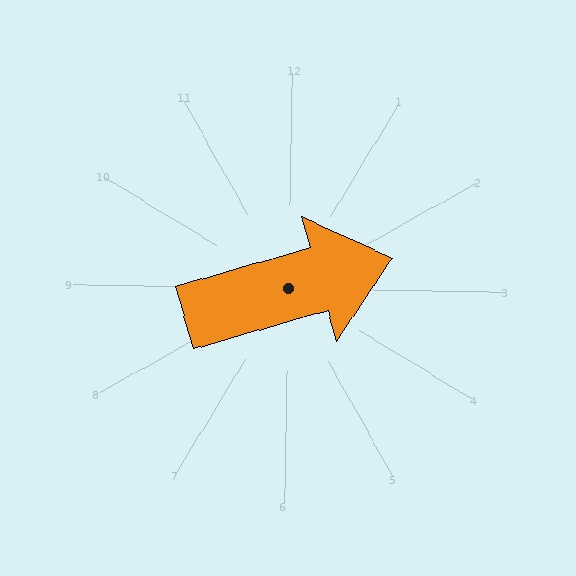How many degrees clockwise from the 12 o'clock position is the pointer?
Approximately 73 degrees.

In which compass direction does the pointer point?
East.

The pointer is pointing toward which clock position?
Roughly 2 o'clock.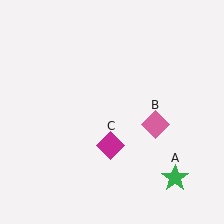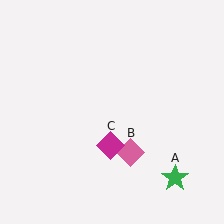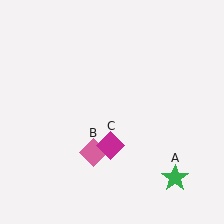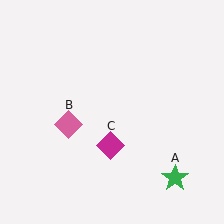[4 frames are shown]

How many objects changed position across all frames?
1 object changed position: pink diamond (object B).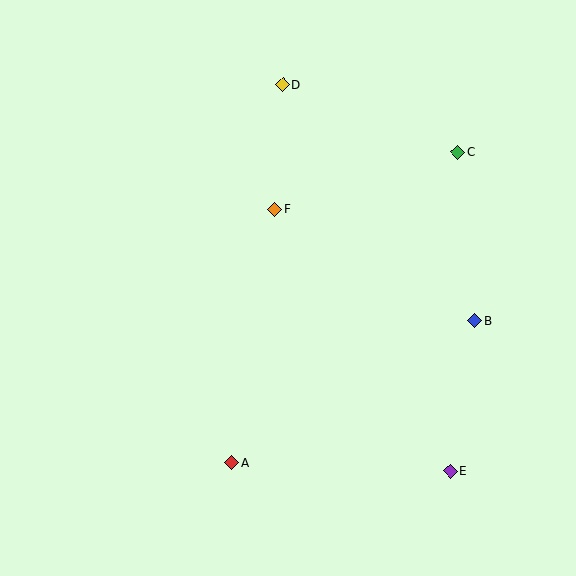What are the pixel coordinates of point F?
Point F is at (274, 209).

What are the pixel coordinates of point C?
Point C is at (458, 152).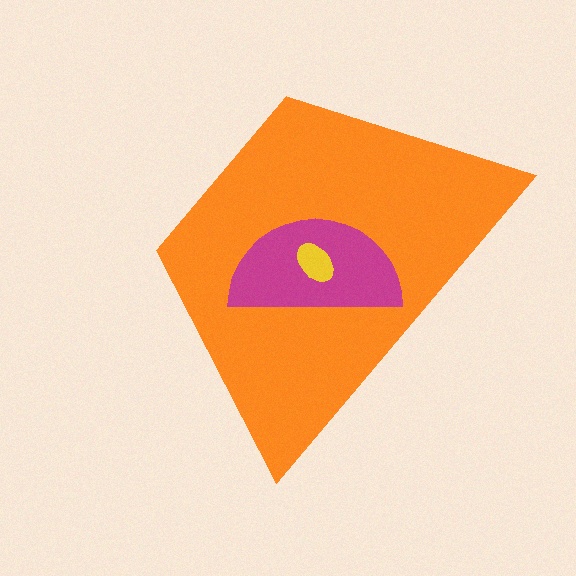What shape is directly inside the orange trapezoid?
The magenta semicircle.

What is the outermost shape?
The orange trapezoid.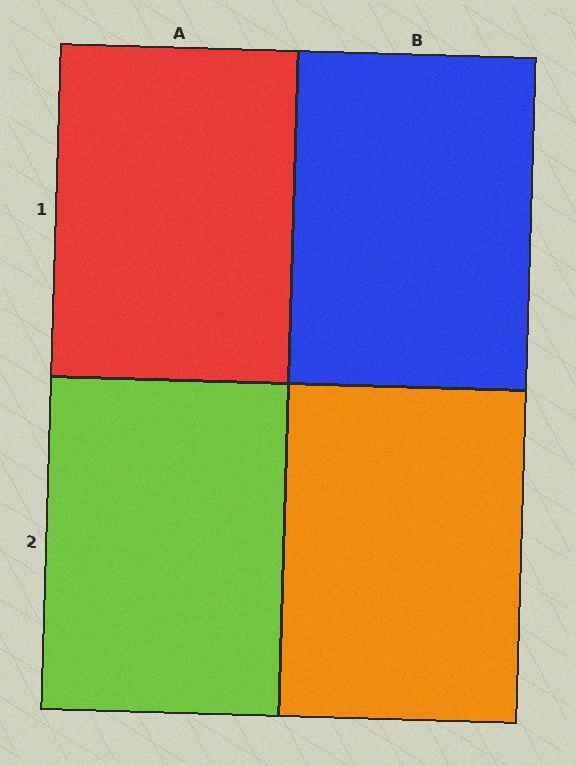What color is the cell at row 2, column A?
Lime.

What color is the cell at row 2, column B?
Orange.